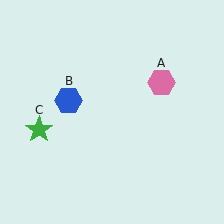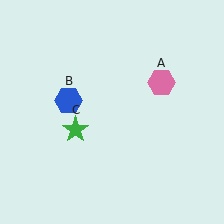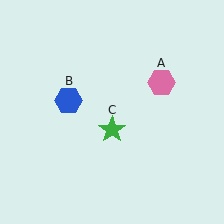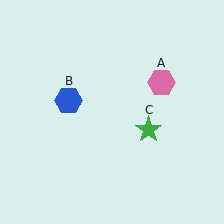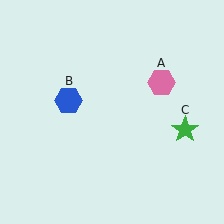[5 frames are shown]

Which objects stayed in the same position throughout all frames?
Pink hexagon (object A) and blue hexagon (object B) remained stationary.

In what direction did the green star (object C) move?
The green star (object C) moved right.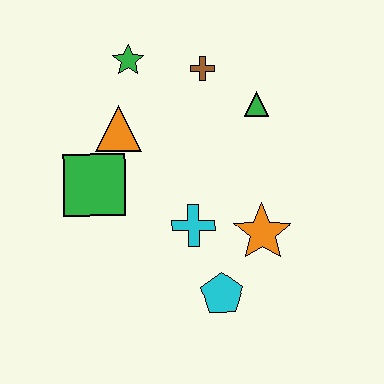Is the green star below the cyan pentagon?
No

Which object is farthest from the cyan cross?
The green star is farthest from the cyan cross.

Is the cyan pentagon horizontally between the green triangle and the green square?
Yes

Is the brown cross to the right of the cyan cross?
Yes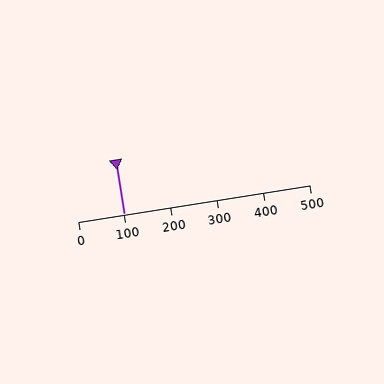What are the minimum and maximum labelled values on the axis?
The axis runs from 0 to 500.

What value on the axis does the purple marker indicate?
The marker indicates approximately 100.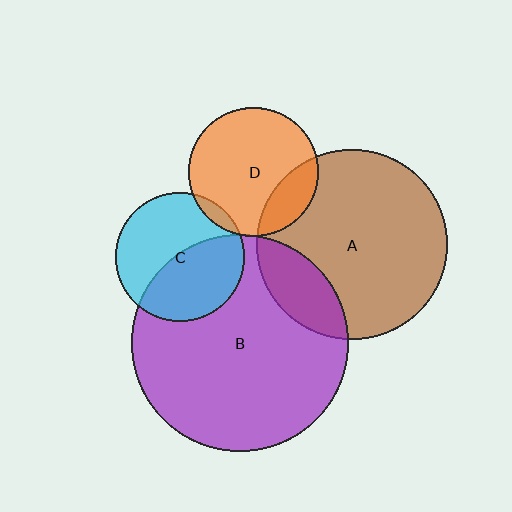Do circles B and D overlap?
Yes.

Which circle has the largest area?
Circle B (purple).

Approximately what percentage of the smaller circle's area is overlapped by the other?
Approximately 5%.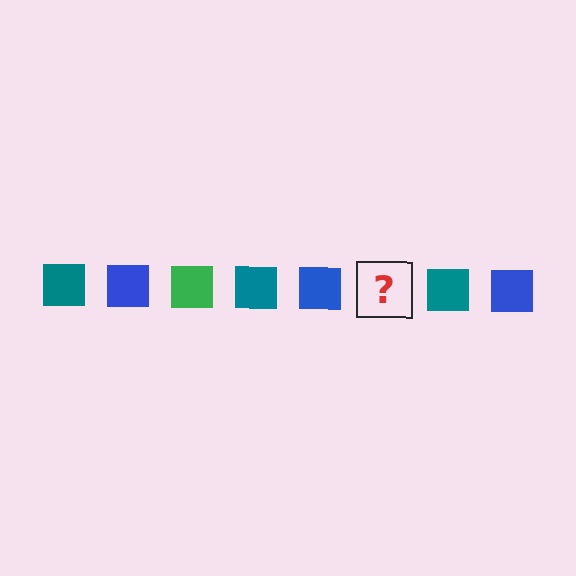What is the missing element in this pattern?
The missing element is a green square.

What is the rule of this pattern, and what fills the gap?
The rule is that the pattern cycles through teal, blue, green squares. The gap should be filled with a green square.